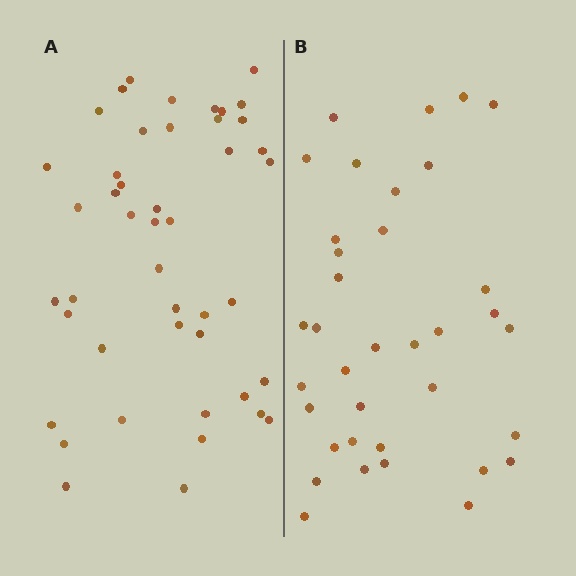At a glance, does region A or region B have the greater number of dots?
Region A (the left region) has more dots.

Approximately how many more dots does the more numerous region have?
Region A has roughly 8 or so more dots than region B.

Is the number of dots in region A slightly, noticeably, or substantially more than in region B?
Region A has noticeably more, but not dramatically so. The ratio is roughly 1.2 to 1.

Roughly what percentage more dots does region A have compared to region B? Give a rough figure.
About 25% more.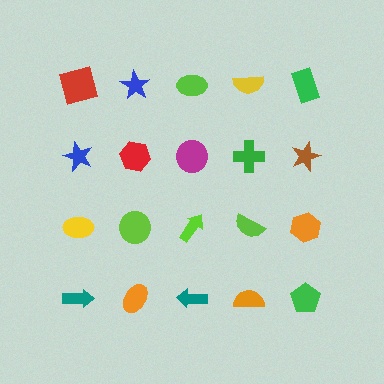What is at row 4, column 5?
A green pentagon.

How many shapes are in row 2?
5 shapes.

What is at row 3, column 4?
A lime semicircle.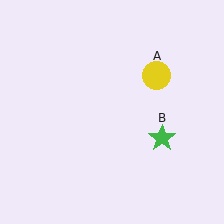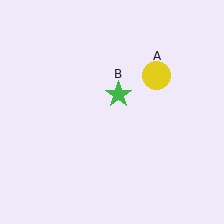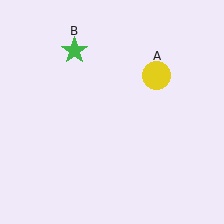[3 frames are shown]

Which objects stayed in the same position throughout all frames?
Yellow circle (object A) remained stationary.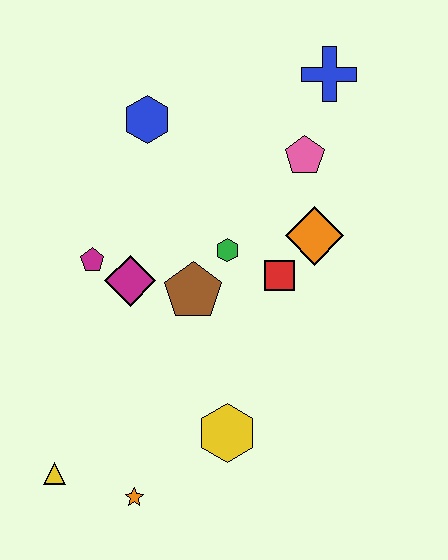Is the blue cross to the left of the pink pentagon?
No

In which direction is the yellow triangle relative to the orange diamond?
The yellow triangle is to the left of the orange diamond.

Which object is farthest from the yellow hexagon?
The blue cross is farthest from the yellow hexagon.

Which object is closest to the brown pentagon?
The green hexagon is closest to the brown pentagon.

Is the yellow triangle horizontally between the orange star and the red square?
No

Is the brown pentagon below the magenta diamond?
Yes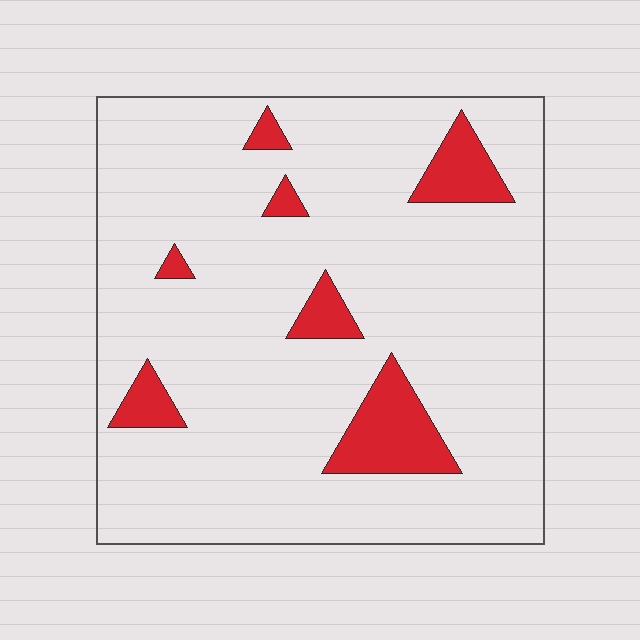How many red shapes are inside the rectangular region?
7.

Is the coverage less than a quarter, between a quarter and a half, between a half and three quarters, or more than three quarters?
Less than a quarter.